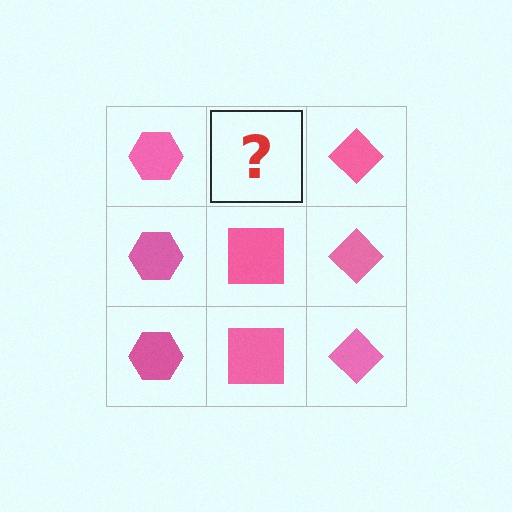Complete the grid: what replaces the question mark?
The question mark should be replaced with a pink square.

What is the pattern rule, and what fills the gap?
The rule is that each column has a consistent shape. The gap should be filled with a pink square.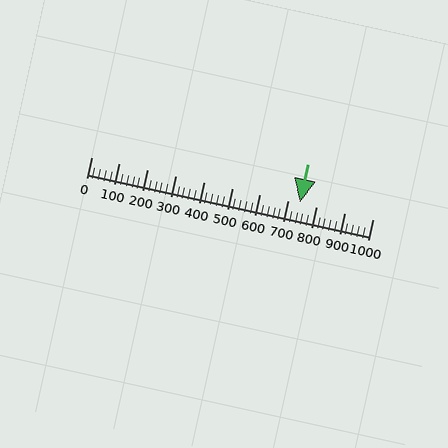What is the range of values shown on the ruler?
The ruler shows values from 0 to 1000.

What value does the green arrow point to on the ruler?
The green arrow points to approximately 740.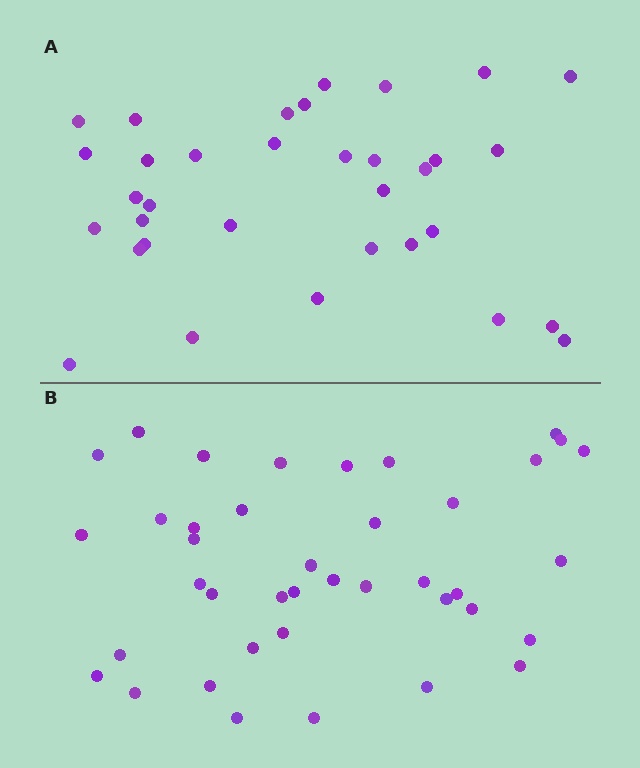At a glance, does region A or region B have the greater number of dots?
Region B (the bottom region) has more dots.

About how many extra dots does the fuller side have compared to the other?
Region B has about 6 more dots than region A.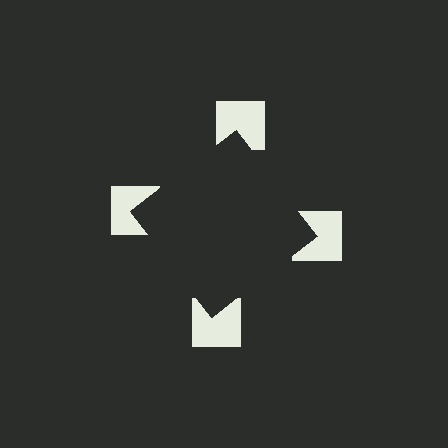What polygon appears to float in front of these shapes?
An illusory square — its edges are inferred from the aligned wedge cuts in the notched squares, not physically drawn.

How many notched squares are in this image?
There are 4 — one at each vertex of the illusory square.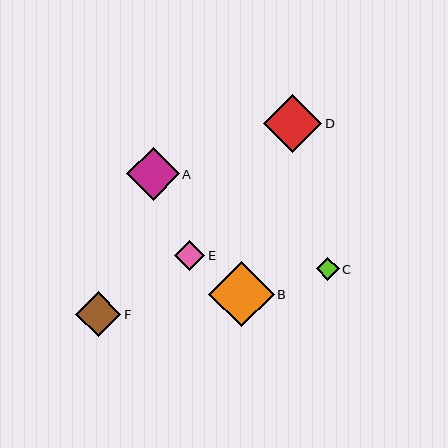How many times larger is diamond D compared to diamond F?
Diamond D is approximately 1.3 times the size of diamond F.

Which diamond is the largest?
Diamond B is the largest with a size of approximately 66 pixels.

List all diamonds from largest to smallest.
From largest to smallest: B, D, A, F, E, C.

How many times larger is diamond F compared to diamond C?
Diamond F is approximately 2.0 times the size of diamond C.